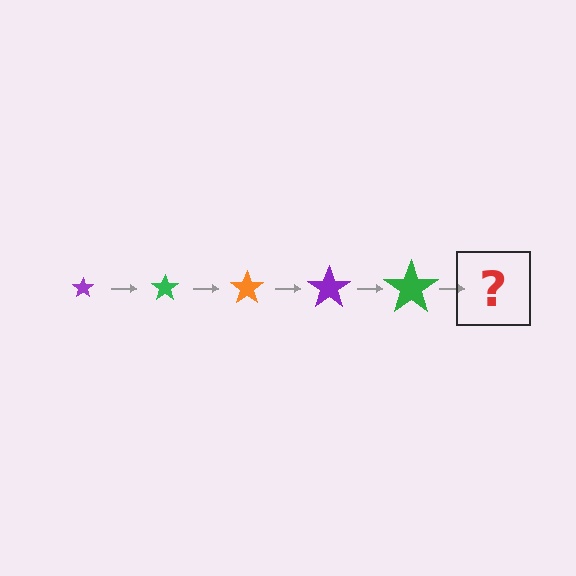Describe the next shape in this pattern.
It should be an orange star, larger than the previous one.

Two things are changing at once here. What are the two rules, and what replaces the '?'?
The two rules are that the star grows larger each step and the color cycles through purple, green, and orange. The '?' should be an orange star, larger than the previous one.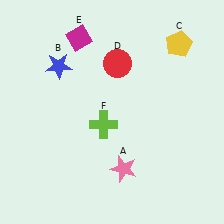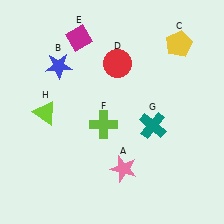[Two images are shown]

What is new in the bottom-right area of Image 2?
A teal cross (G) was added in the bottom-right area of Image 2.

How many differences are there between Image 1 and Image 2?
There are 2 differences between the two images.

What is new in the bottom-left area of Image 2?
A lime triangle (H) was added in the bottom-left area of Image 2.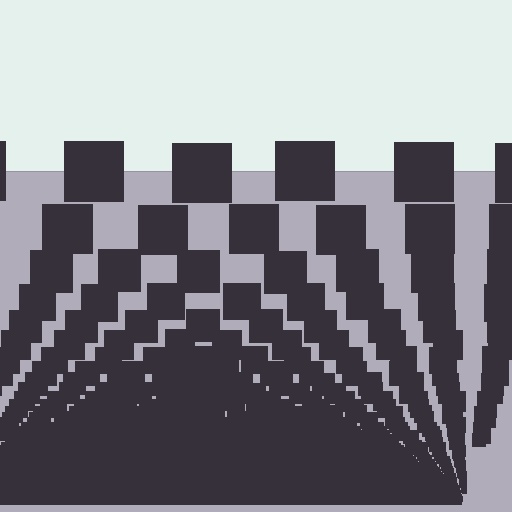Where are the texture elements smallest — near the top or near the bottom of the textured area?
Near the bottom.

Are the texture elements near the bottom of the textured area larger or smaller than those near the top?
Smaller. The gradient is inverted — elements near the bottom are smaller and denser.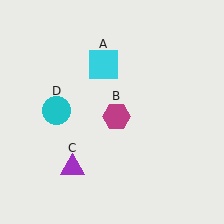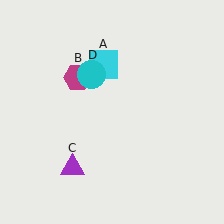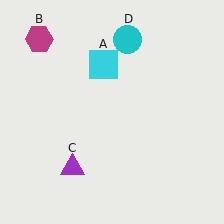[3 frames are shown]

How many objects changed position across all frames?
2 objects changed position: magenta hexagon (object B), cyan circle (object D).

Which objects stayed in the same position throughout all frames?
Cyan square (object A) and purple triangle (object C) remained stationary.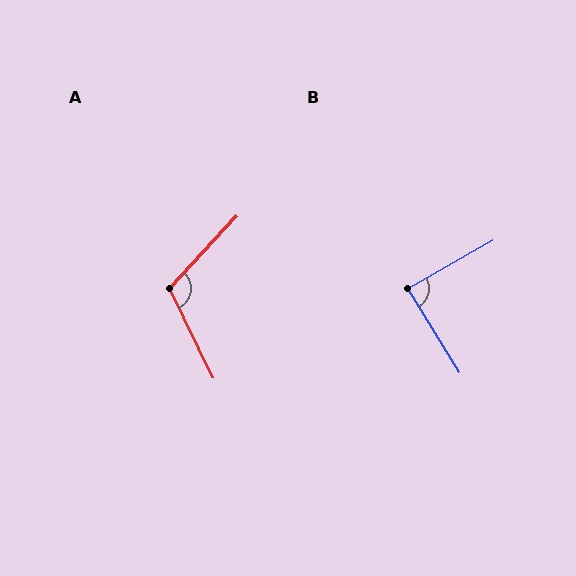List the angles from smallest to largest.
B (87°), A (111°).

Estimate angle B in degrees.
Approximately 87 degrees.